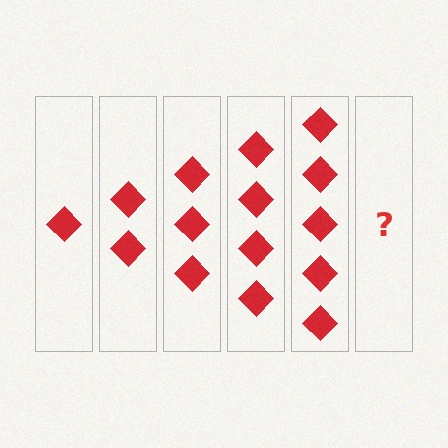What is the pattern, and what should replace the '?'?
The pattern is that each step adds one more diamond. The '?' should be 6 diamonds.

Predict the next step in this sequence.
The next step is 6 diamonds.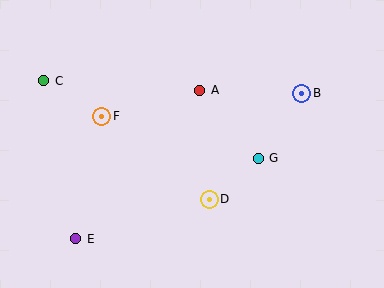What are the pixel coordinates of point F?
Point F is at (102, 116).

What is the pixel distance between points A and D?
The distance between A and D is 110 pixels.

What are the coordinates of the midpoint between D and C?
The midpoint between D and C is at (126, 140).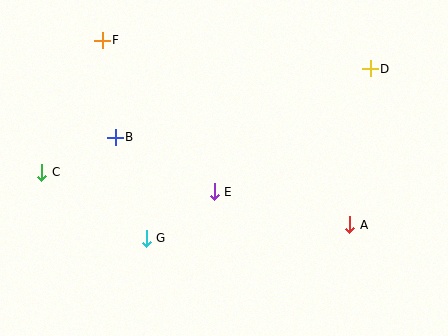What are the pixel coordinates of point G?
Point G is at (146, 238).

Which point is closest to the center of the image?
Point E at (214, 192) is closest to the center.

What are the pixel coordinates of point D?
Point D is at (370, 69).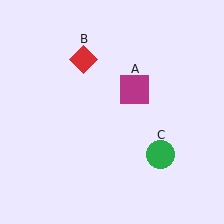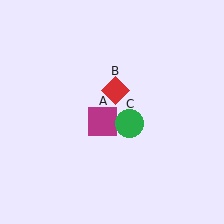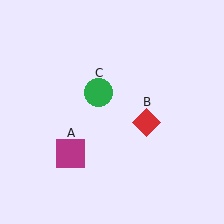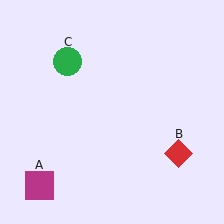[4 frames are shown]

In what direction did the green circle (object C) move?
The green circle (object C) moved up and to the left.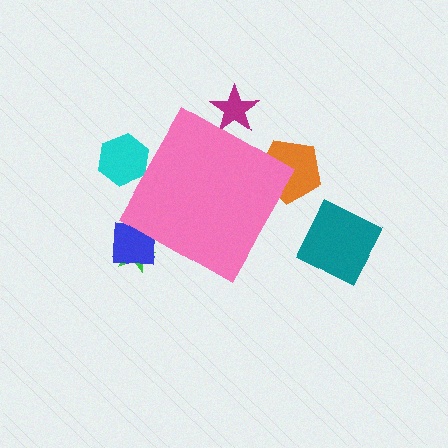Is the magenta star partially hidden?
Yes, the magenta star is partially hidden behind the pink diamond.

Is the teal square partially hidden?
No, the teal square is fully visible.